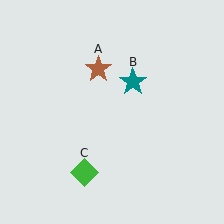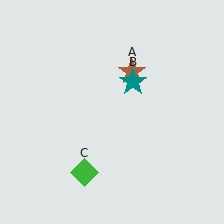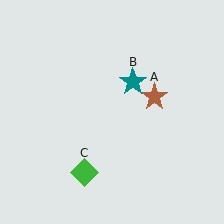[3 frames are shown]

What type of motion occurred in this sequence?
The brown star (object A) rotated clockwise around the center of the scene.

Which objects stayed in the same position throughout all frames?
Teal star (object B) and green diamond (object C) remained stationary.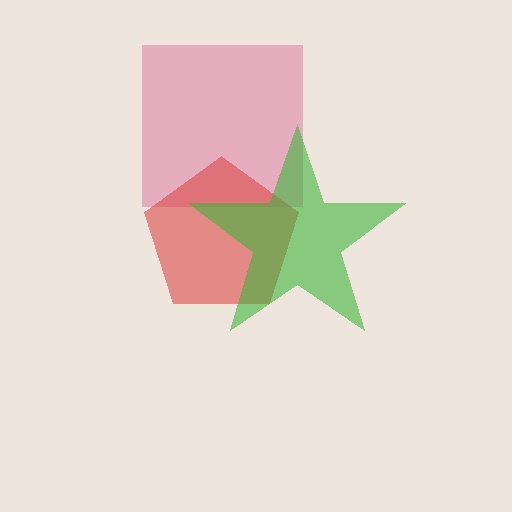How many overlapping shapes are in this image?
There are 3 overlapping shapes in the image.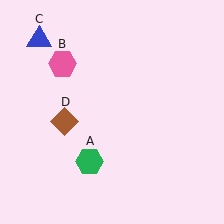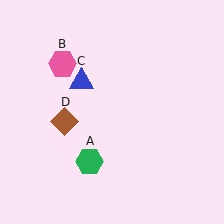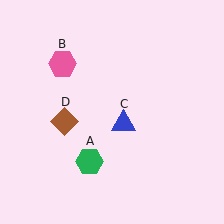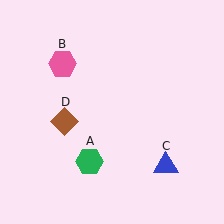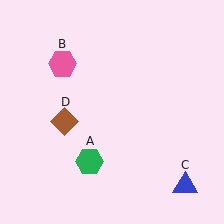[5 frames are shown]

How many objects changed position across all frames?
1 object changed position: blue triangle (object C).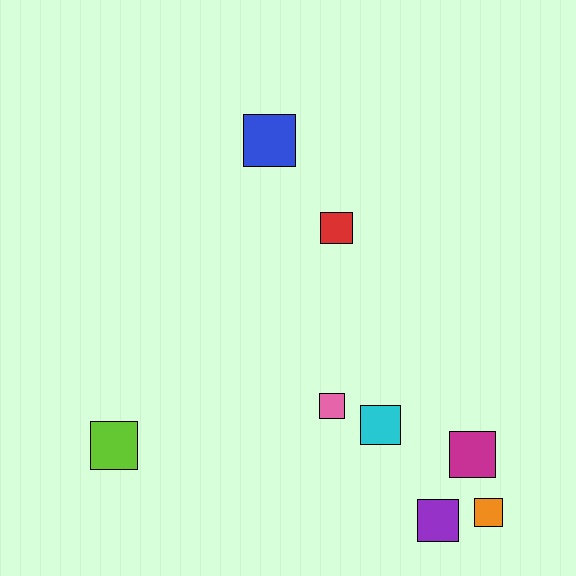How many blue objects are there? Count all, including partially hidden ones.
There is 1 blue object.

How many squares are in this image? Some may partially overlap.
There are 8 squares.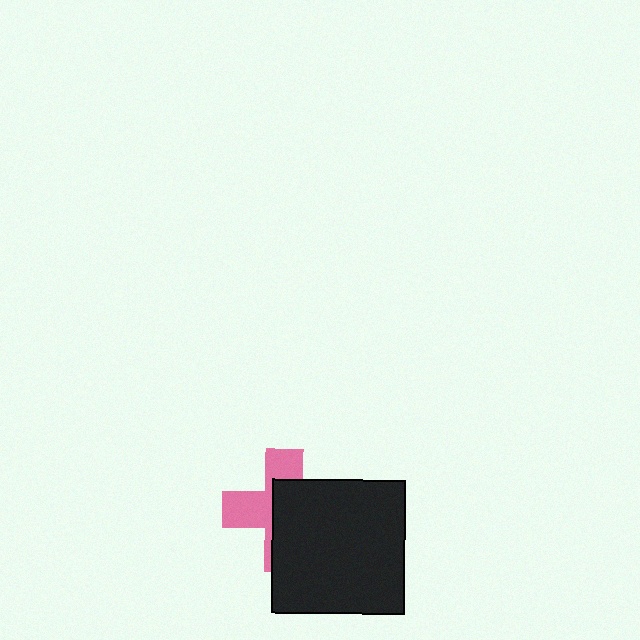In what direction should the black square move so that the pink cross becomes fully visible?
The black square should move right. That is the shortest direction to clear the overlap and leave the pink cross fully visible.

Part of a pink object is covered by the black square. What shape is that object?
It is a cross.